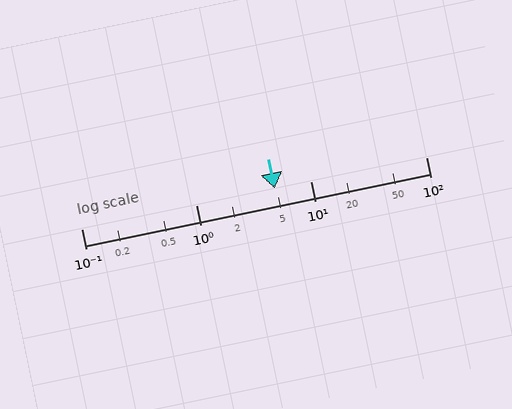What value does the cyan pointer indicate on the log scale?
The pointer indicates approximately 4.8.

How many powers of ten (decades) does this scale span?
The scale spans 3 decades, from 0.1 to 100.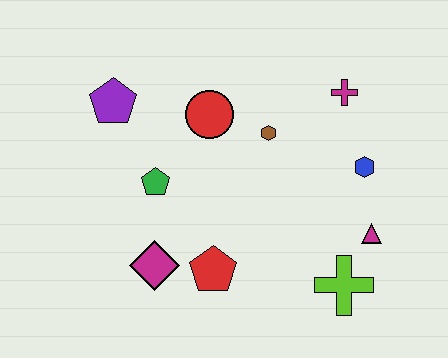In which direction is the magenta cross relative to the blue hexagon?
The magenta cross is above the blue hexagon.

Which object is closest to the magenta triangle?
The lime cross is closest to the magenta triangle.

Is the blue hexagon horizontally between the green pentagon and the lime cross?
No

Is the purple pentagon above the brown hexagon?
Yes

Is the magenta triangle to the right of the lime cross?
Yes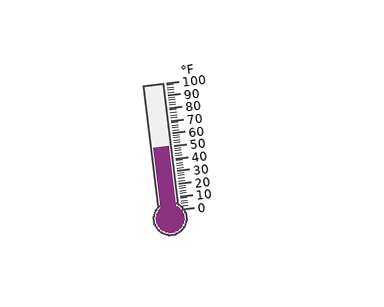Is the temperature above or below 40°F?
The temperature is above 40°F.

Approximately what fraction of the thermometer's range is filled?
The thermometer is filled to approximately 50% of its range.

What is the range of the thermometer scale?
The thermometer scale ranges from 0°F to 100°F.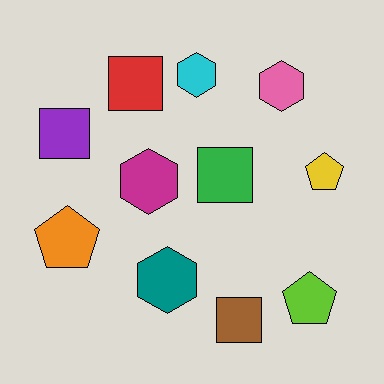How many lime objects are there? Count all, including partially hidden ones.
There is 1 lime object.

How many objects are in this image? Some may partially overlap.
There are 11 objects.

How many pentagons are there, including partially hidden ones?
There are 3 pentagons.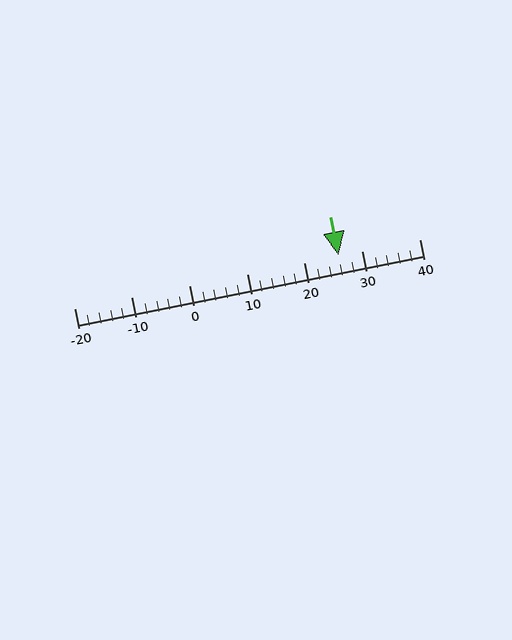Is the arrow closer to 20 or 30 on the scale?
The arrow is closer to 30.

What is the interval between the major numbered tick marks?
The major tick marks are spaced 10 units apart.